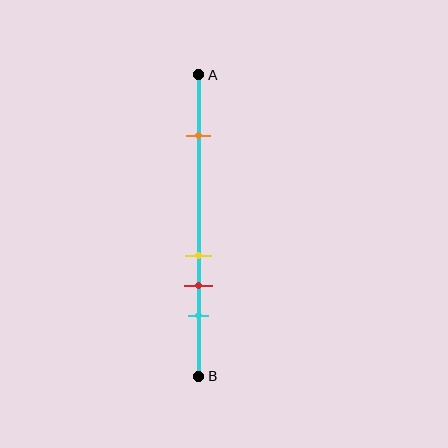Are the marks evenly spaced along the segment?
No, the marks are not evenly spaced.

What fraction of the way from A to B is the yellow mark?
The yellow mark is approximately 60% (0.6) of the way from A to B.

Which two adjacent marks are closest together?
The yellow and red marks are the closest adjacent pair.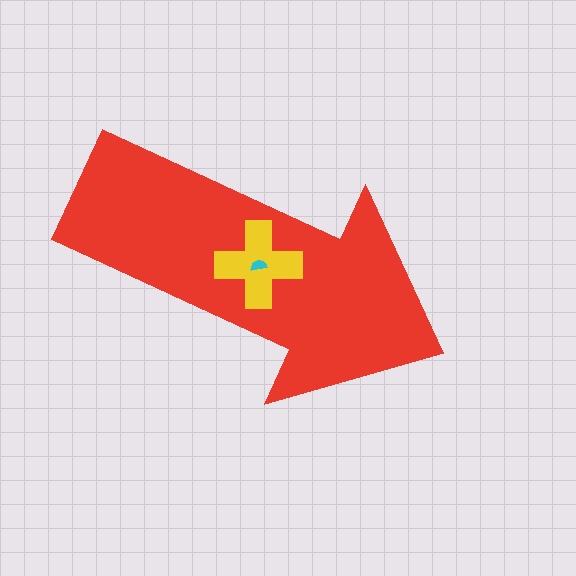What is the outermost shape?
The red arrow.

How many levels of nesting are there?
3.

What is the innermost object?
The cyan semicircle.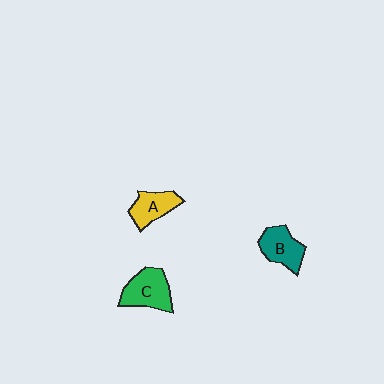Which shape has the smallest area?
Shape A (yellow).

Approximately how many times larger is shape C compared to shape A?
Approximately 1.3 times.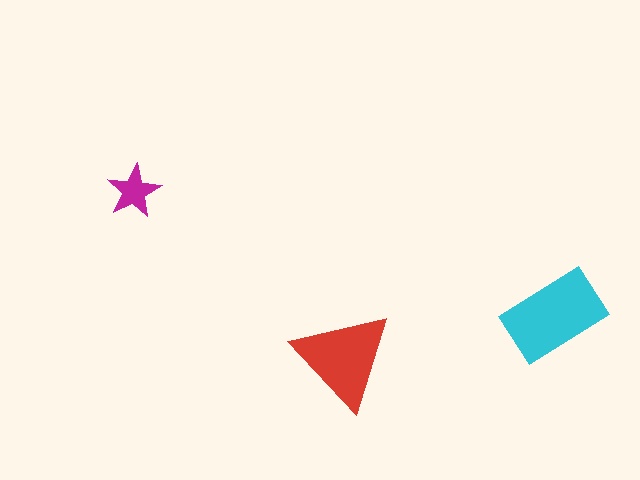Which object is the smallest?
The magenta star.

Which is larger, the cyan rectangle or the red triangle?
The cyan rectangle.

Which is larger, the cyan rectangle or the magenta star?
The cyan rectangle.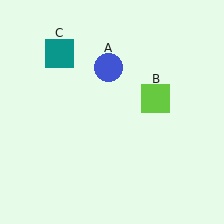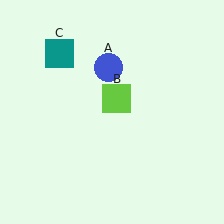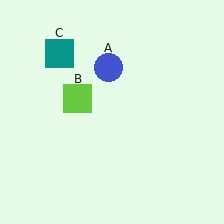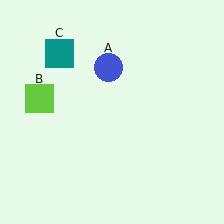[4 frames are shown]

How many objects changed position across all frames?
1 object changed position: lime square (object B).